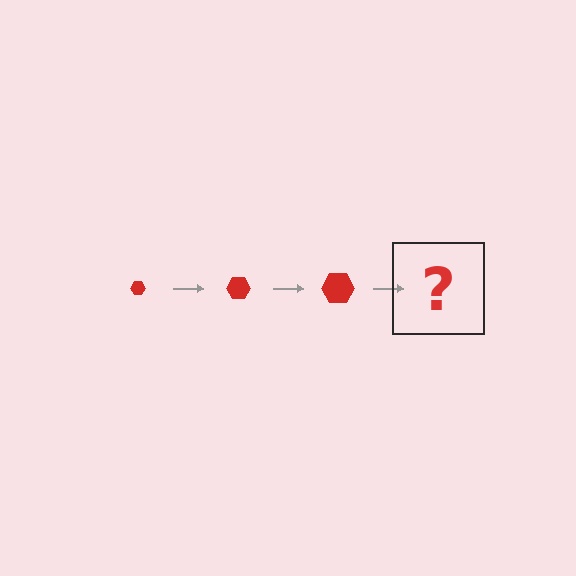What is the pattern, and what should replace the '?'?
The pattern is that the hexagon gets progressively larger each step. The '?' should be a red hexagon, larger than the previous one.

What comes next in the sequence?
The next element should be a red hexagon, larger than the previous one.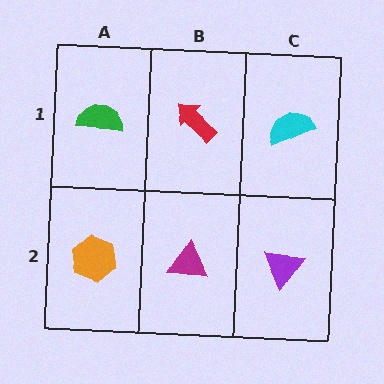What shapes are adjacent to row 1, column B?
A magenta triangle (row 2, column B), a green semicircle (row 1, column A), a cyan semicircle (row 1, column C).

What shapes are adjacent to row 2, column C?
A cyan semicircle (row 1, column C), a magenta triangle (row 2, column B).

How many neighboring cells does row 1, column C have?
2.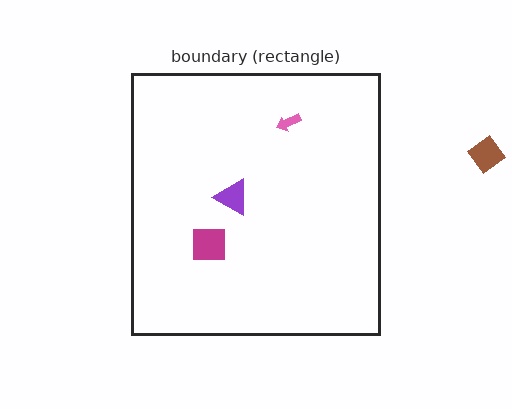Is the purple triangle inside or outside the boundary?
Inside.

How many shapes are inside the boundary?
3 inside, 1 outside.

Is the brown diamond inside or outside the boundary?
Outside.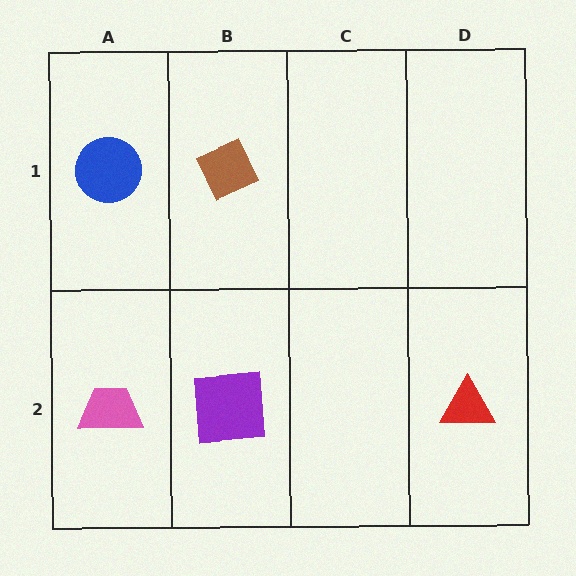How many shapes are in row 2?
3 shapes.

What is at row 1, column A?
A blue circle.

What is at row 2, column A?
A pink trapezoid.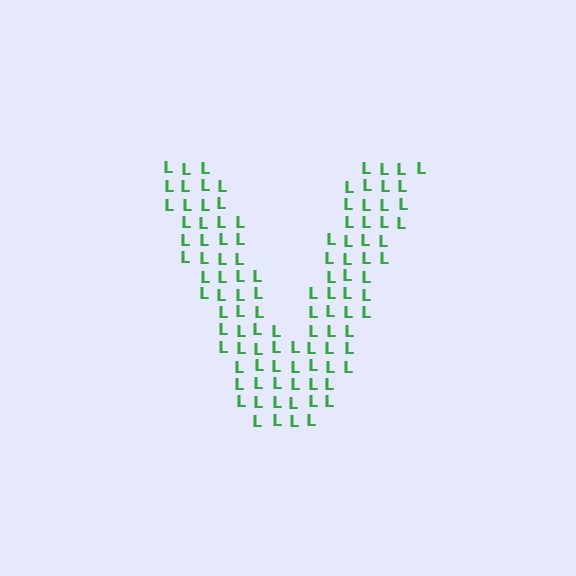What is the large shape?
The large shape is the letter V.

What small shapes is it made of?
It is made of small letter L's.